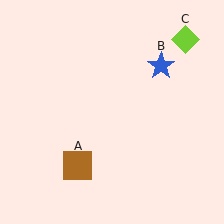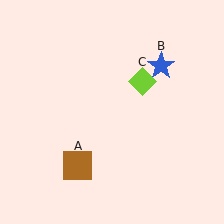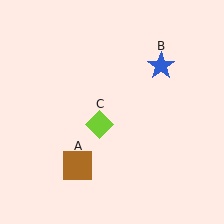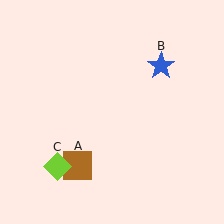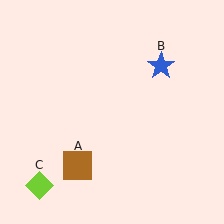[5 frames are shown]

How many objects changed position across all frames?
1 object changed position: lime diamond (object C).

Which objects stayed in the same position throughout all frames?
Brown square (object A) and blue star (object B) remained stationary.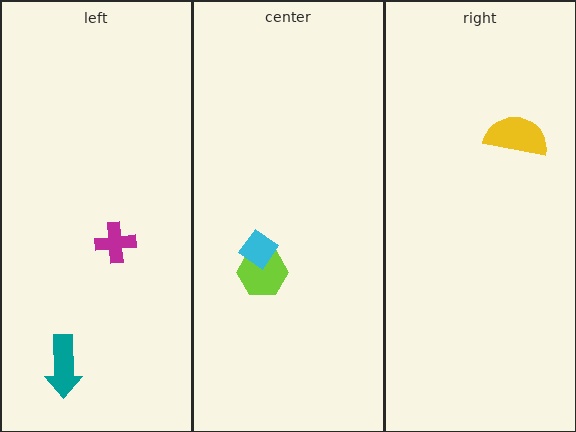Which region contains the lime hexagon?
The center region.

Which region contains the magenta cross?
The left region.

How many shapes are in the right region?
1.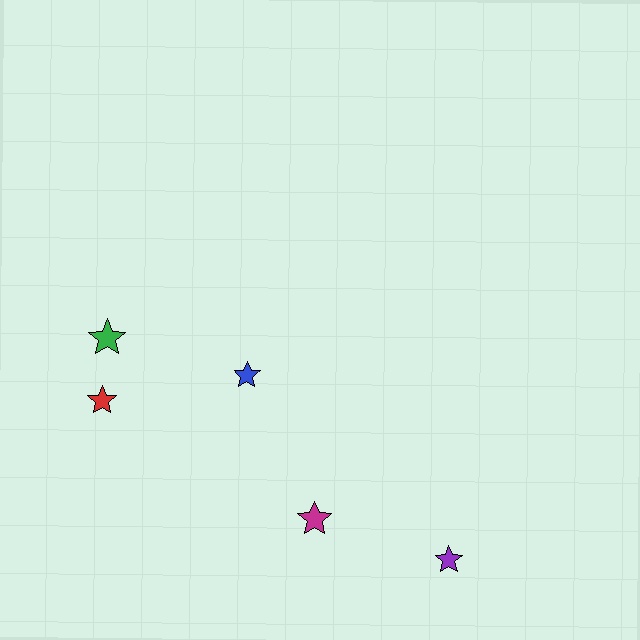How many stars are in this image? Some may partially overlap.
There are 5 stars.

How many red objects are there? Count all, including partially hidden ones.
There is 1 red object.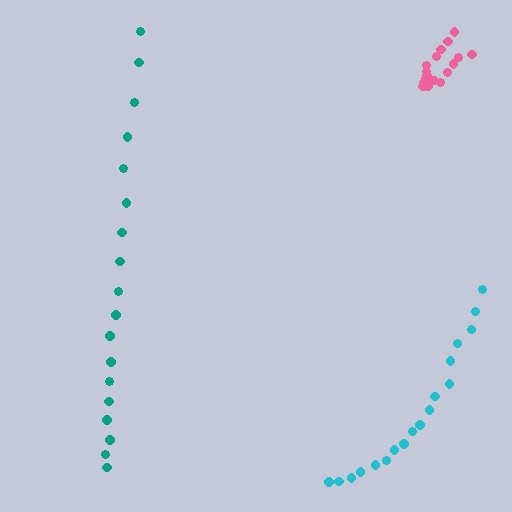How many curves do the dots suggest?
There are 3 distinct paths.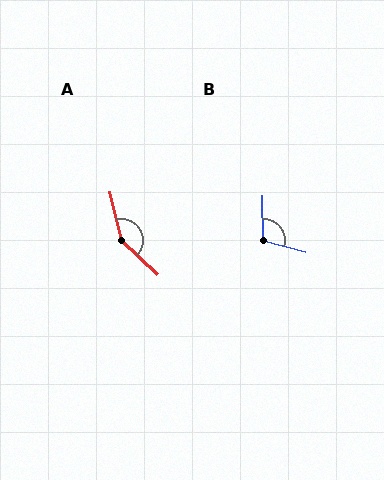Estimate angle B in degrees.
Approximately 106 degrees.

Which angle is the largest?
A, at approximately 147 degrees.